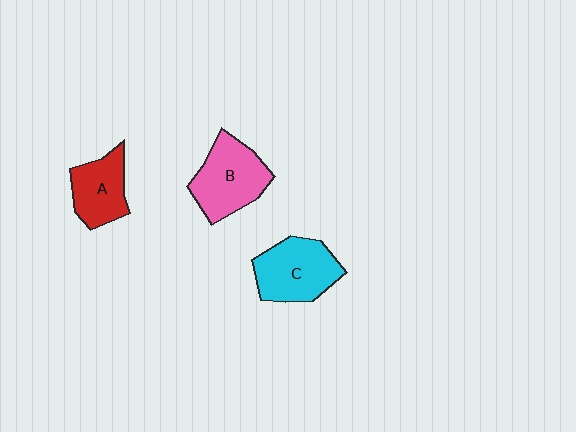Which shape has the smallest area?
Shape A (red).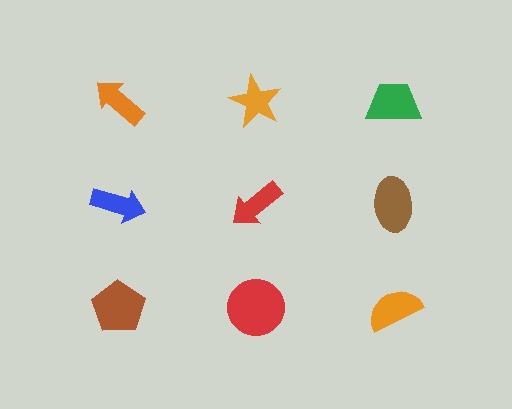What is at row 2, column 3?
A brown ellipse.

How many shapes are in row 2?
3 shapes.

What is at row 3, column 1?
A brown pentagon.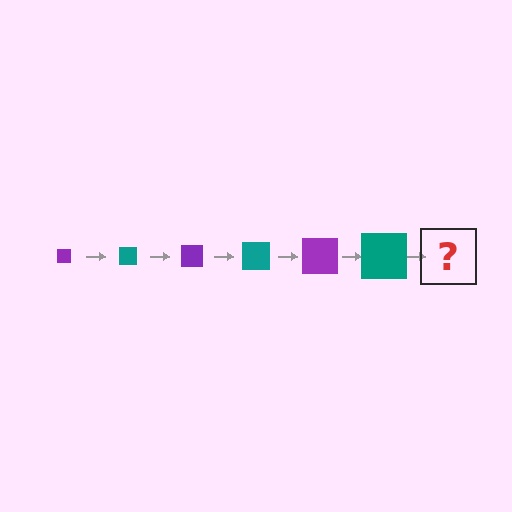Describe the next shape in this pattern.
It should be a purple square, larger than the previous one.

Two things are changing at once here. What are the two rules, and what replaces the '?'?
The two rules are that the square grows larger each step and the color cycles through purple and teal. The '?' should be a purple square, larger than the previous one.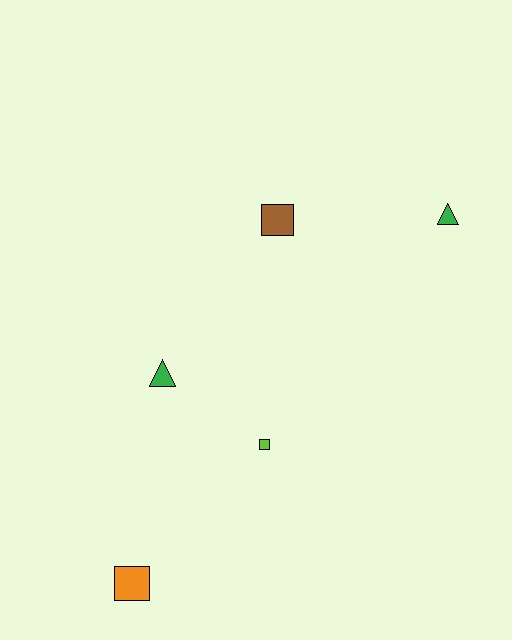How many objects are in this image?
There are 5 objects.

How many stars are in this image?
There are no stars.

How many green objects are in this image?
There are 2 green objects.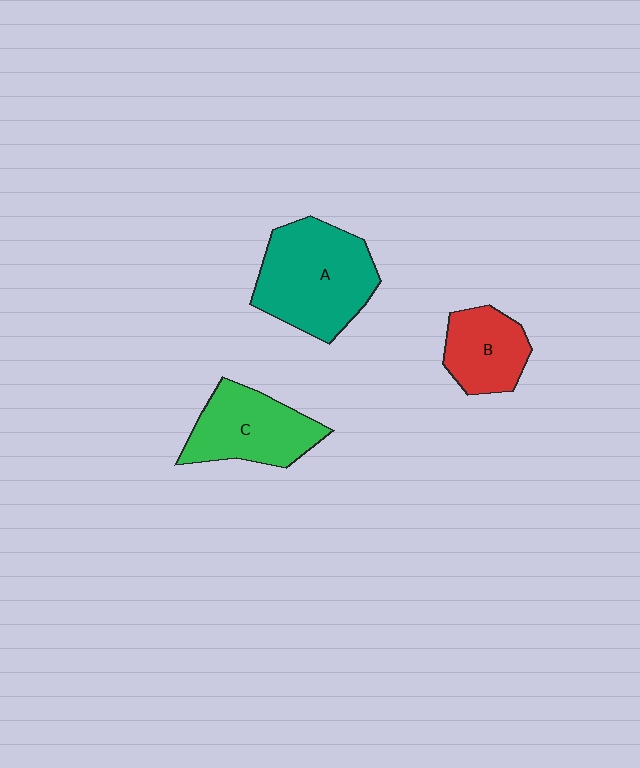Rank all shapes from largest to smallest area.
From largest to smallest: A (teal), C (green), B (red).